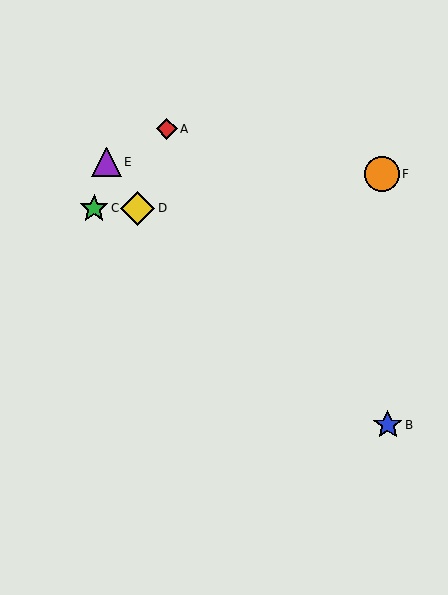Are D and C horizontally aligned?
Yes, both are at y≈208.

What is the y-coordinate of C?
Object C is at y≈208.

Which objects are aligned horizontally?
Objects C, D are aligned horizontally.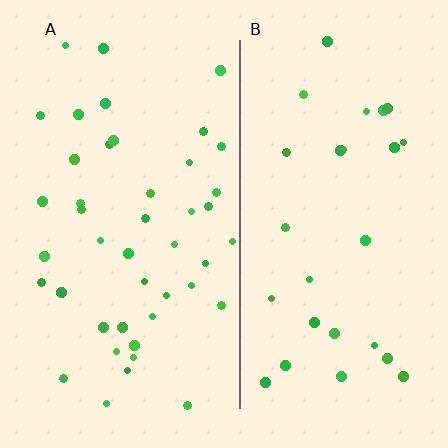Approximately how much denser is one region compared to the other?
Approximately 1.6× — region A over region B.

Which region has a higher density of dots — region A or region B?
A (the left).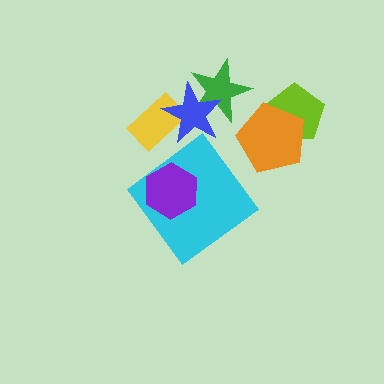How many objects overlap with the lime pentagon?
1 object overlaps with the lime pentagon.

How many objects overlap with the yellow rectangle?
1 object overlaps with the yellow rectangle.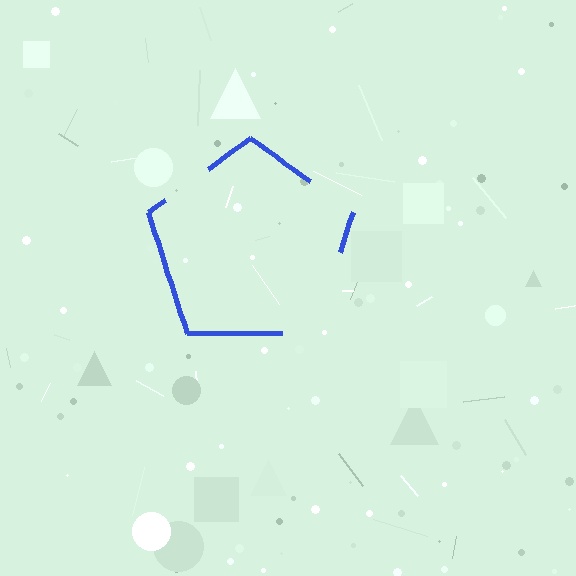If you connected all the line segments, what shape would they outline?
They would outline a pentagon.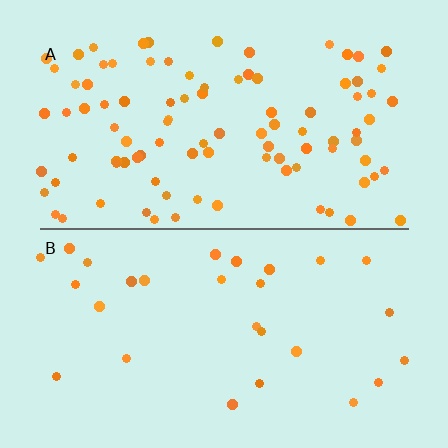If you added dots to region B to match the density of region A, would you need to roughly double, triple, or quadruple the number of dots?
Approximately triple.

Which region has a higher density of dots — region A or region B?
A (the top).